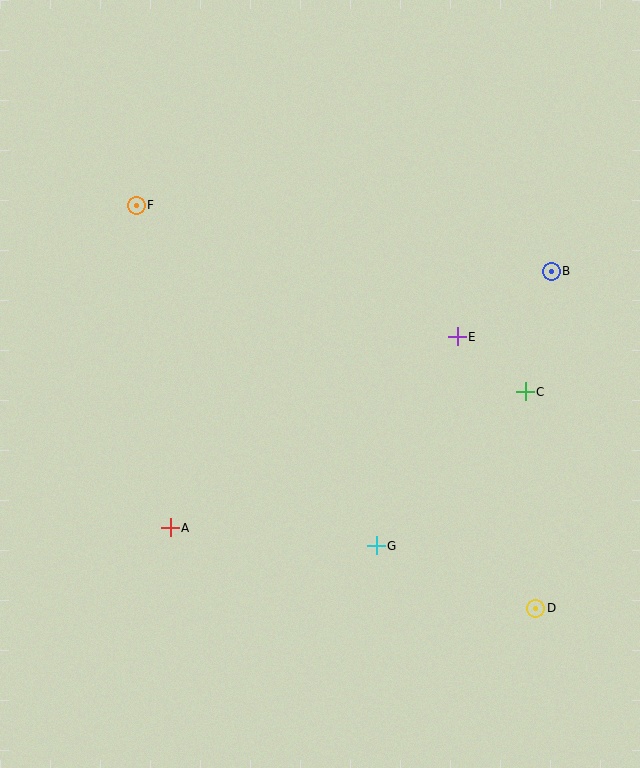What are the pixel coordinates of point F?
Point F is at (136, 205).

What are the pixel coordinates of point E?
Point E is at (457, 337).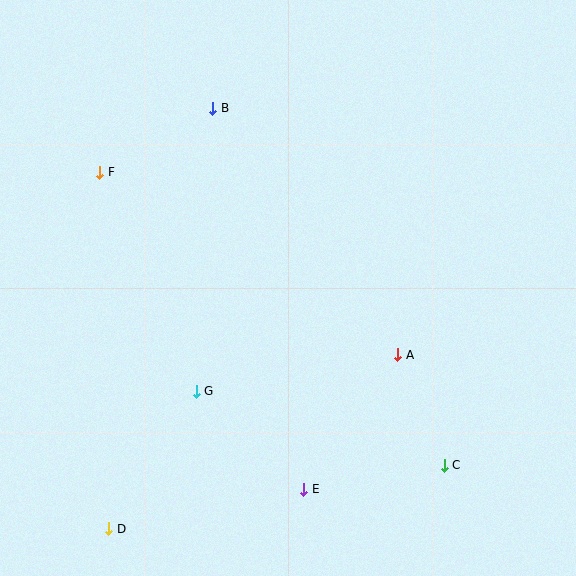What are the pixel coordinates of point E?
Point E is at (304, 489).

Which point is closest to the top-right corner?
Point B is closest to the top-right corner.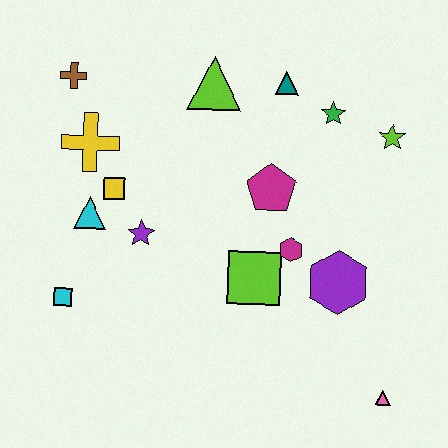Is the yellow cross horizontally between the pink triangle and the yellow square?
No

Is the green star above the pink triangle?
Yes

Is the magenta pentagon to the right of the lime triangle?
Yes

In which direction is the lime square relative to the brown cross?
The lime square is below the brown cross.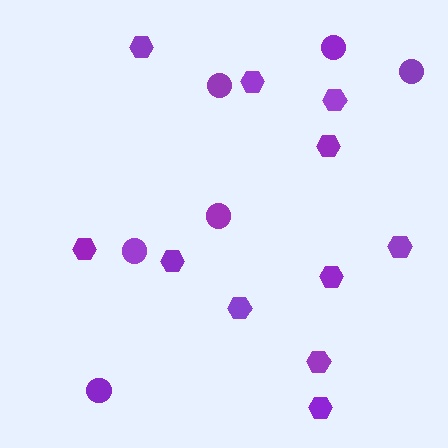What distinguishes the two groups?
There are 2 groups: one group of circles (6) and one group of hexagons (11).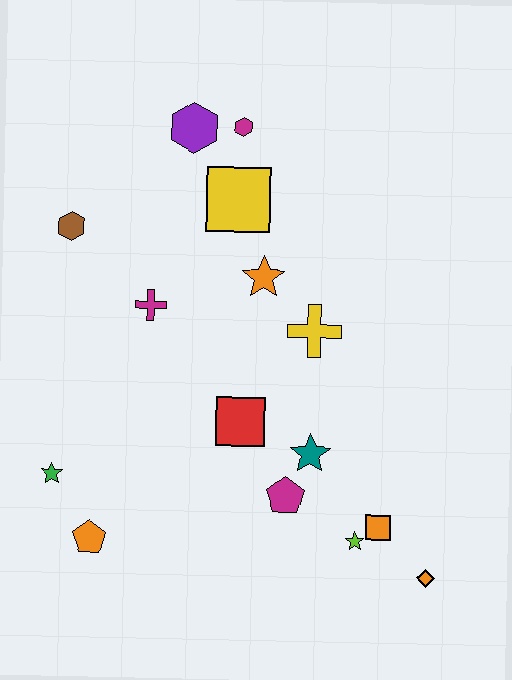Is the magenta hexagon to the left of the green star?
No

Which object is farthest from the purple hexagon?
The orange diamond is farthest from the purple hexagon.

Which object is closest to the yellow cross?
The orange star is closest to the yellow cross.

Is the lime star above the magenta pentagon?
No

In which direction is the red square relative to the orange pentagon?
The red square is to the right of the orange pentagon.